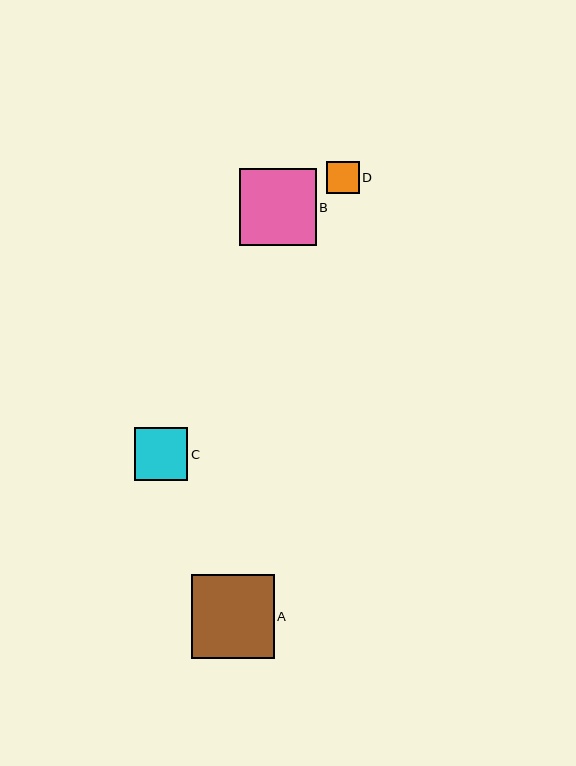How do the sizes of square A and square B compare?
Square A and square B are approximately the same size.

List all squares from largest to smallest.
From largest to smallest: A, B, C, D.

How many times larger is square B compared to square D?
Square B is approximately 2.4 times the size of square D.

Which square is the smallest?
Square D is the smallest with a size of approximately 32 pixels.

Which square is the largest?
Square A is the largest with a size of approximately 83 pixels.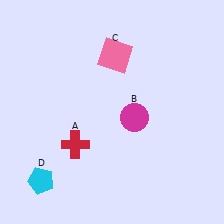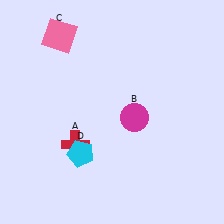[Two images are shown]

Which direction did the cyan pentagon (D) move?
The cyan pentagon (D) moved right.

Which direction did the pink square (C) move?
The pink square (C) moved left.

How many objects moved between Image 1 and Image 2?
2 objects moved between the two images.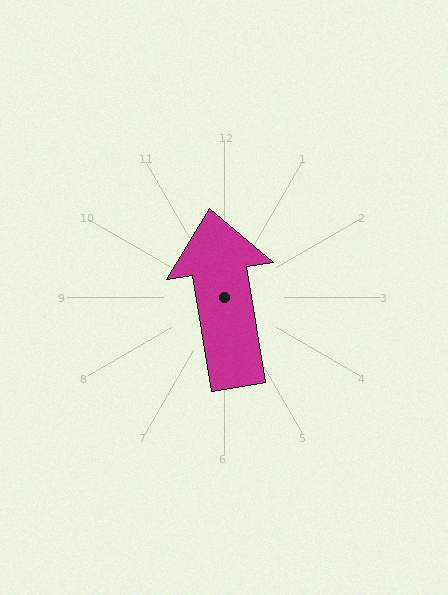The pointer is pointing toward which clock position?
Roughly 12 o'clock.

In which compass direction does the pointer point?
North.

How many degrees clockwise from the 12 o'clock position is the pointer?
Approximately 351 degrees.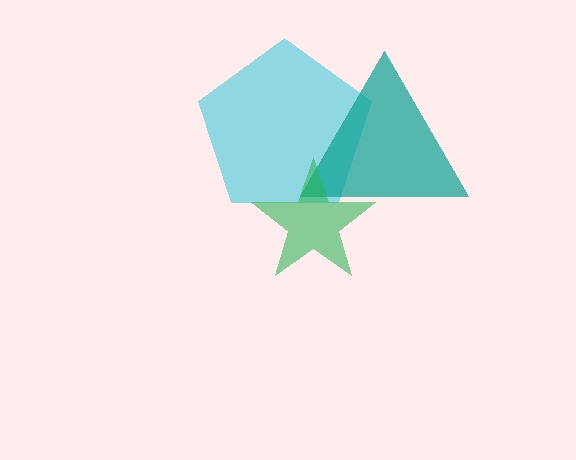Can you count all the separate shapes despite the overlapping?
Yes, there are 3 separate shapes.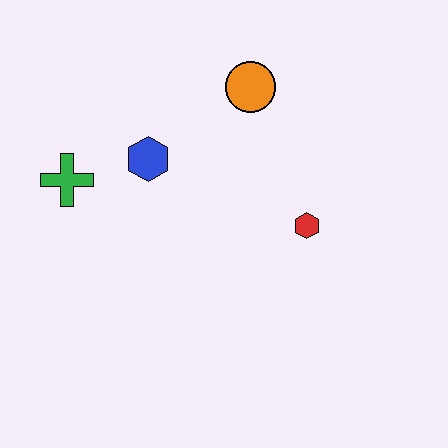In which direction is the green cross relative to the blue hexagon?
The green cross is to the left of the blue hexagon.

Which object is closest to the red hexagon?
The orange circle is closest to the red hexagon.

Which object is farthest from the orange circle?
The green cross is farthest from the orange circle.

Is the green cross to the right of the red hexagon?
No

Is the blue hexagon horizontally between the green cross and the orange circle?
Yes